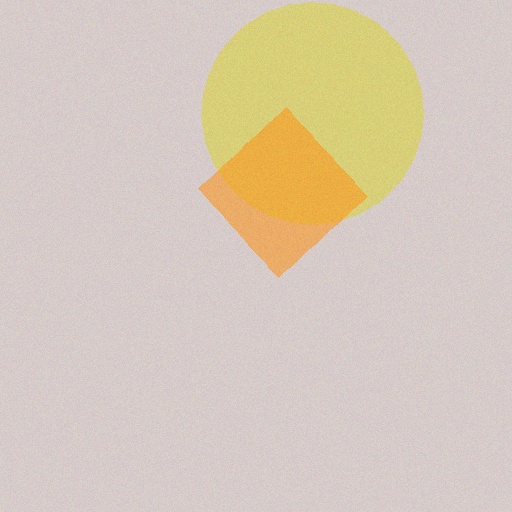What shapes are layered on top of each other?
The layered shapes are: a yellow circle, an orange diamond.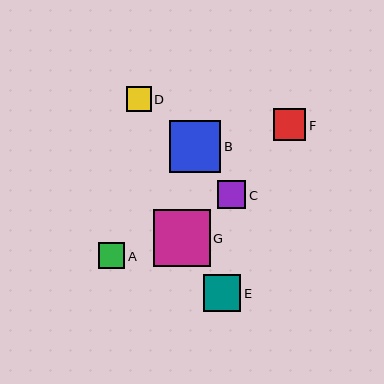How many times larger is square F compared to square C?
Square F is approximately 1.1 times the size of square C.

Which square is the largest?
Square G is the largest with a size of approximately 57 pixels.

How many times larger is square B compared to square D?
Square B is approximately 2.0 times the size of square D.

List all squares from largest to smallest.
From largest to smallest: G, B, E, F, C, A, D.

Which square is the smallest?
Square D is the smallest with a size of approximately 25 pixels.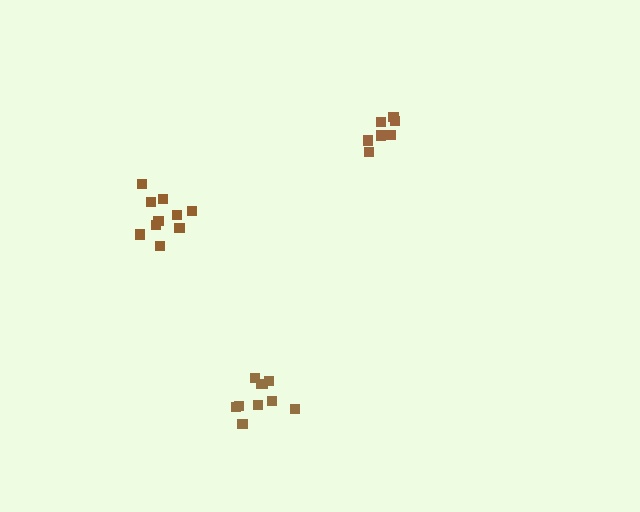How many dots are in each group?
Group 1: 7 dots, Group 2: 10 dots, Group 3: 10 dots (27 total).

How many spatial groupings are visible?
There are 3 spatial groupings.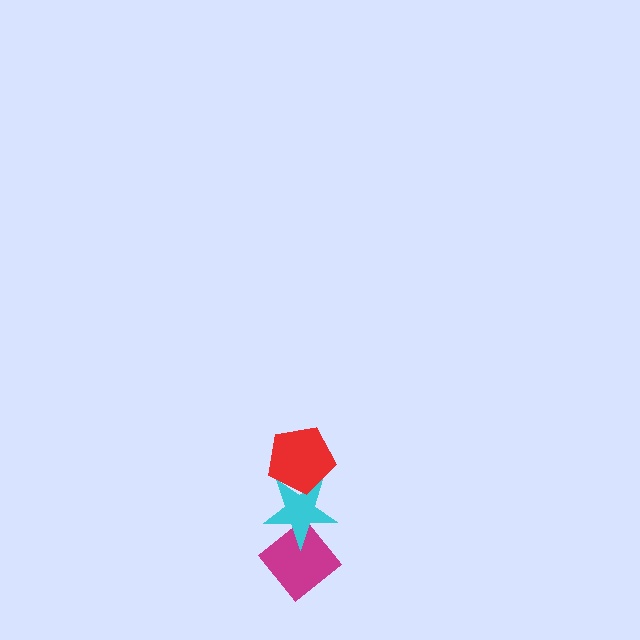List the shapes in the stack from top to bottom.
From top to bottom: the red pentagon, the cyan star, the magenta diamond.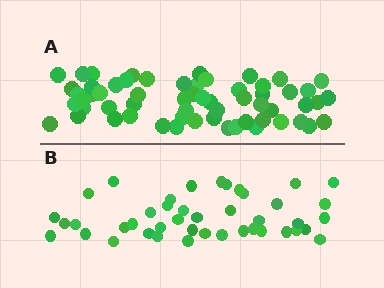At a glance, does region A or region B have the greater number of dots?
Region A (the top region) has more dots.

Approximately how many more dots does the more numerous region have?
Region A has approximately 15 more dots than region B.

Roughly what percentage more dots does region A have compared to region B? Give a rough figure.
About 40% more.